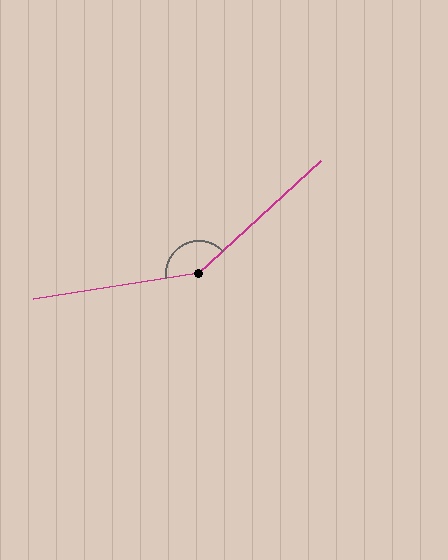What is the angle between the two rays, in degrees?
Approximately 146 degrees.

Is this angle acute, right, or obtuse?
It is obtuse.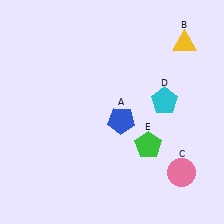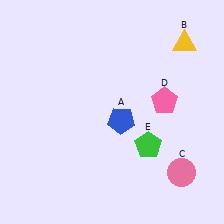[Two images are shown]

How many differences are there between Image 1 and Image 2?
There is 1 difference between the two images.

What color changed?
The pentagon (D) changed from cyan in Image 1 to pink in Image 2.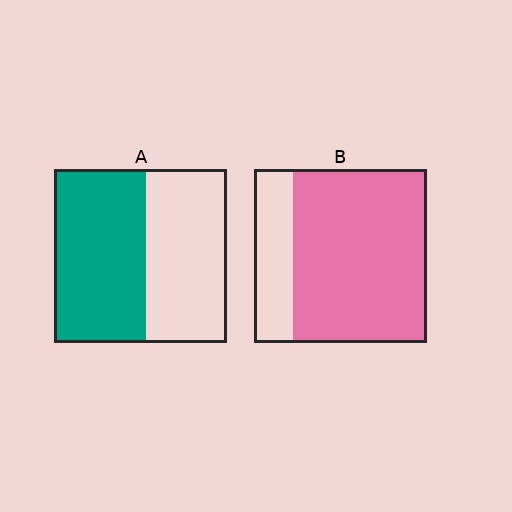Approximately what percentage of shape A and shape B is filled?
A is approximately 55% and B is approximately 75%.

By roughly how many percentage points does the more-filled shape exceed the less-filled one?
By roughly 25 percentage points (B over A).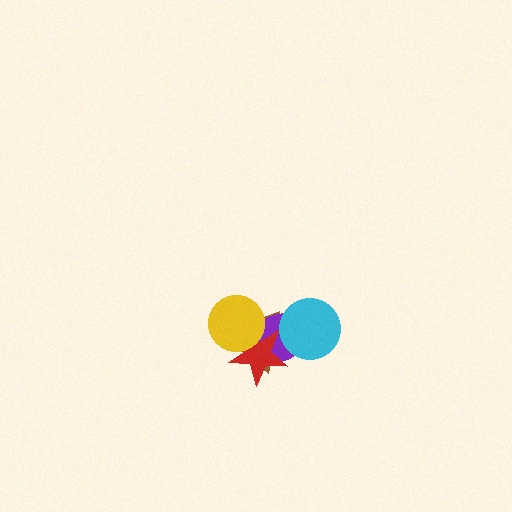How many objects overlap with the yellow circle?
3 objects overlap with the yellow circle.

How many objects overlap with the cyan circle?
2 objects overlap with the cyan circle.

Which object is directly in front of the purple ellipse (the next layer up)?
The red star is directly in front of the purple ellipse.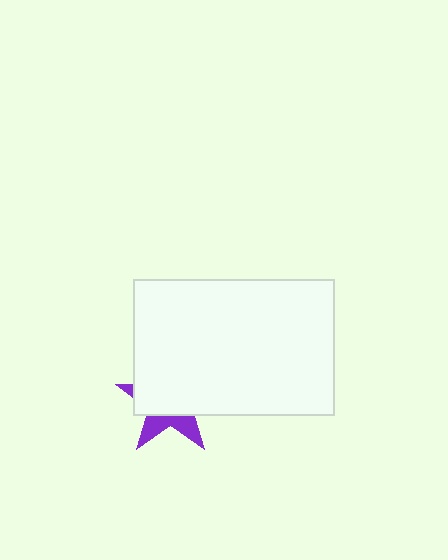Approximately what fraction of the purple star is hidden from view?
Roughly 67% of the purple star is hidden behind the white rectangle.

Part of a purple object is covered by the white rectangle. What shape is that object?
It is a star.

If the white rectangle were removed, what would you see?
You would see the complete purple star.